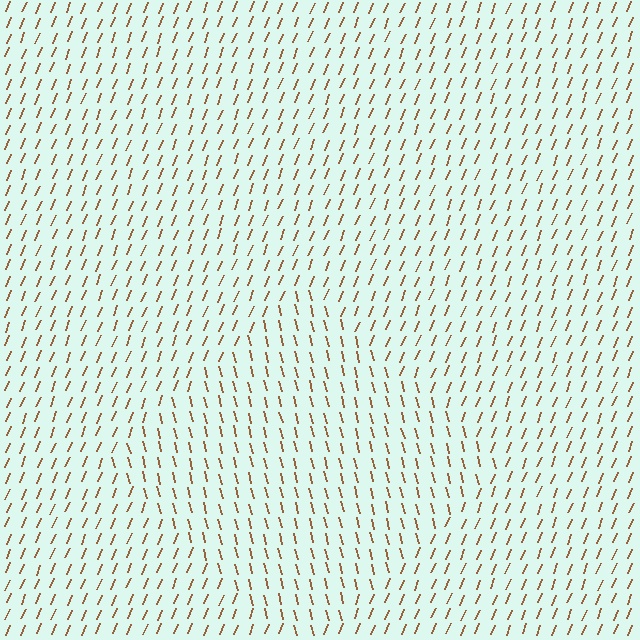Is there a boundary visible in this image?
Yes, there is a texture boundary formed by a change in line orientation.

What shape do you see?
I see a diamond.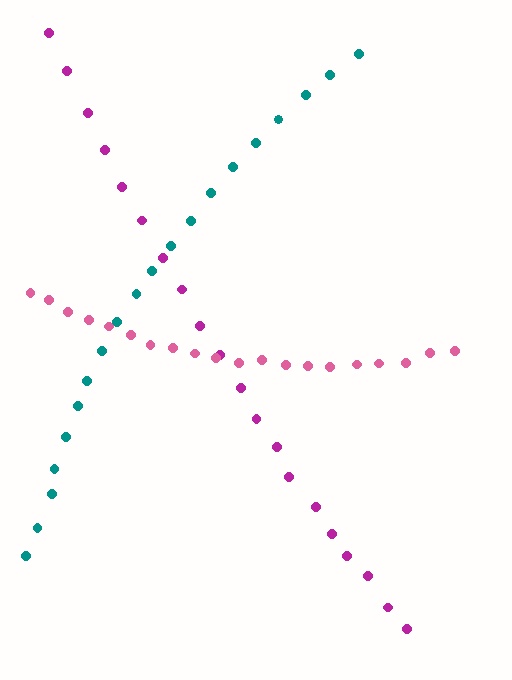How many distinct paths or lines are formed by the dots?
There are 3 distinct paths.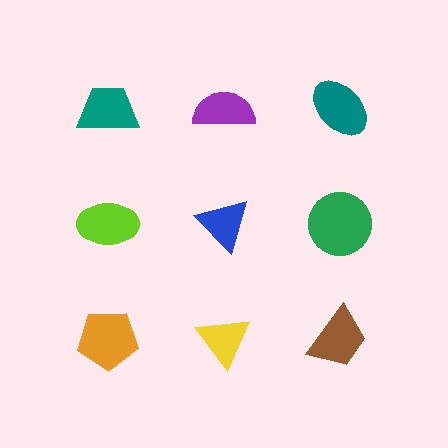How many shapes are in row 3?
3 shapes.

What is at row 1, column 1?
A teal trapezoid.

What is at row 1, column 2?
A purple semicircle.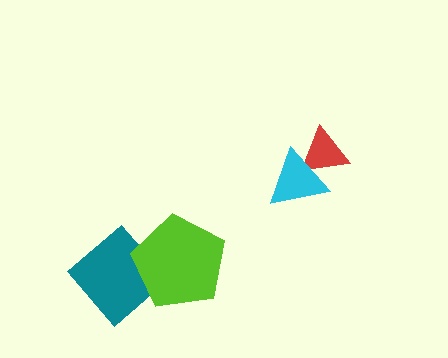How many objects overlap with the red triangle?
1 object overlaps with the red triangle.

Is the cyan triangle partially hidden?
No, no other shape covers it.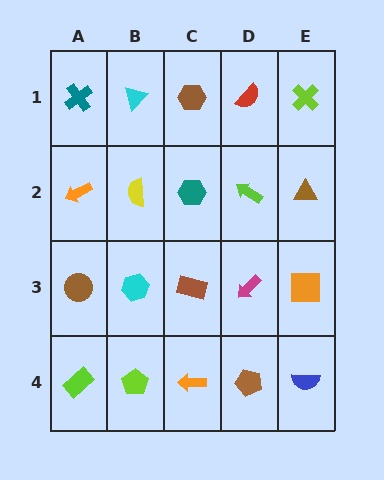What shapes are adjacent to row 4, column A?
A brown circle (row 3, column A), a lime pentagon (row 4, column B).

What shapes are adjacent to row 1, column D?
A lime arrow (row 2, column D), a brown hexagon (row 1, column C), a lime cross (row 1, column E).